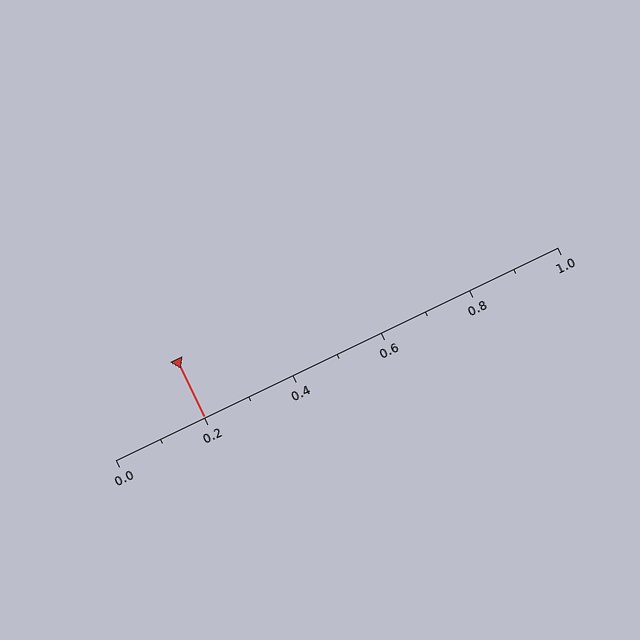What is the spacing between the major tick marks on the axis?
The major ticks are spaced 0.2 apart.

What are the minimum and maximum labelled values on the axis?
The axis runs from 0.0 to 1.0.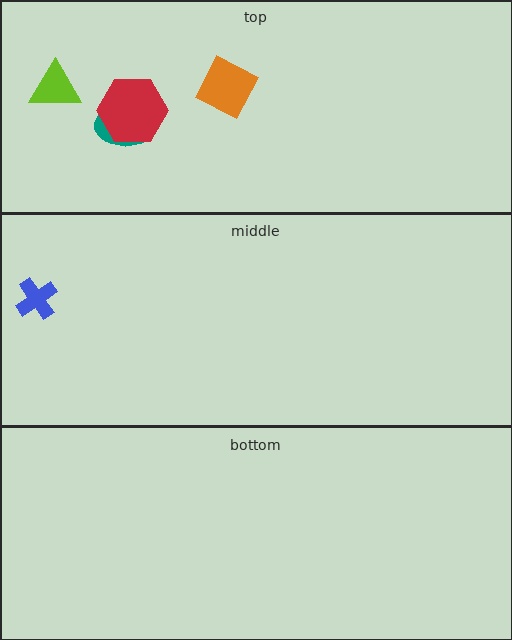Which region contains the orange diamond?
The top region.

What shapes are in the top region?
The teal ellipse, the orange diamond, the red hexagon, the lime triangle.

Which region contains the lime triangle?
The top region.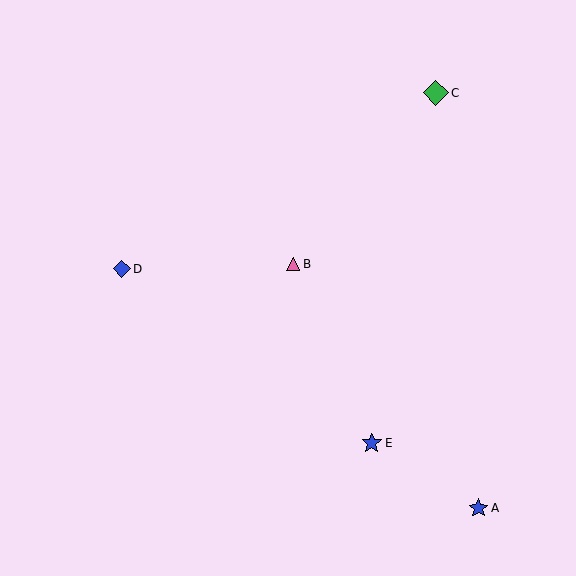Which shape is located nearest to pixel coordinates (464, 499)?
The blue star (labeled A) at (478, 508) is nearest to that location.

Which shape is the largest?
The green diamond (labeled C) is the largest.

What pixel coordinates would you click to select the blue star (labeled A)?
Click at (478, 508) to select the blue star A.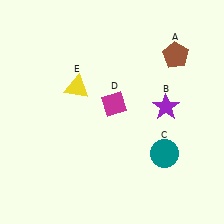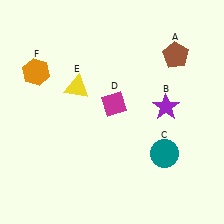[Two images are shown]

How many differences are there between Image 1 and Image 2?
There is 1 difference between the two images.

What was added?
An orange hexagon (F) was added in Image 2.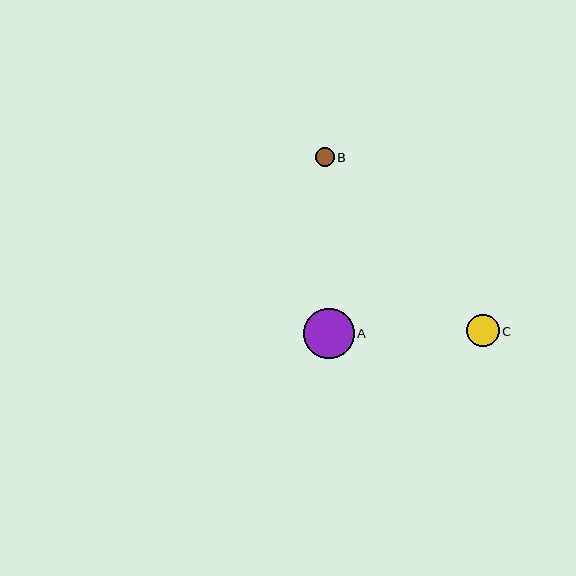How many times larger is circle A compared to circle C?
Circle A is approximately 1.5 times the size of circle C.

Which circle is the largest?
Circle A is the largest with a size of approximately 50 pixels.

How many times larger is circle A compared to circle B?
Circle A is approximately 2.7 times the size of circle B.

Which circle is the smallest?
Circle B is the smallest with a size of approximately 19 pixels.